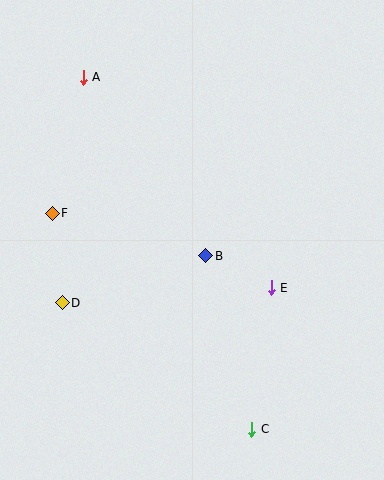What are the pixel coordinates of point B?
Point B is at (206, 256).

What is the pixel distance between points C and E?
The distance between C and E is 143 pixels.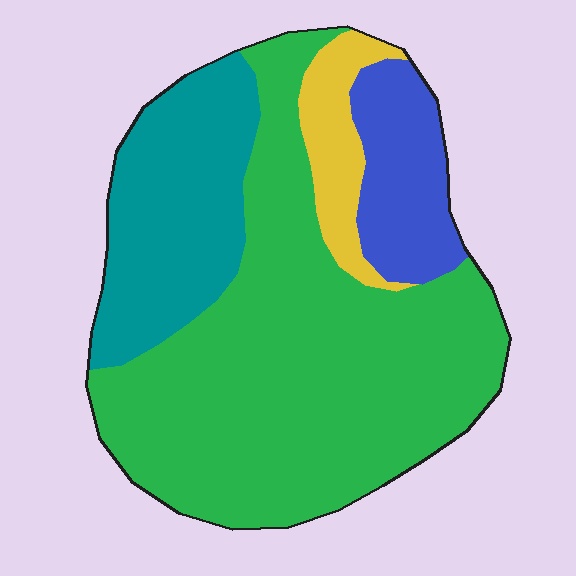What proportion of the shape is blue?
Blue takes up less than a quarter of the shape.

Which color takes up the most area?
Green, at roughly 60%.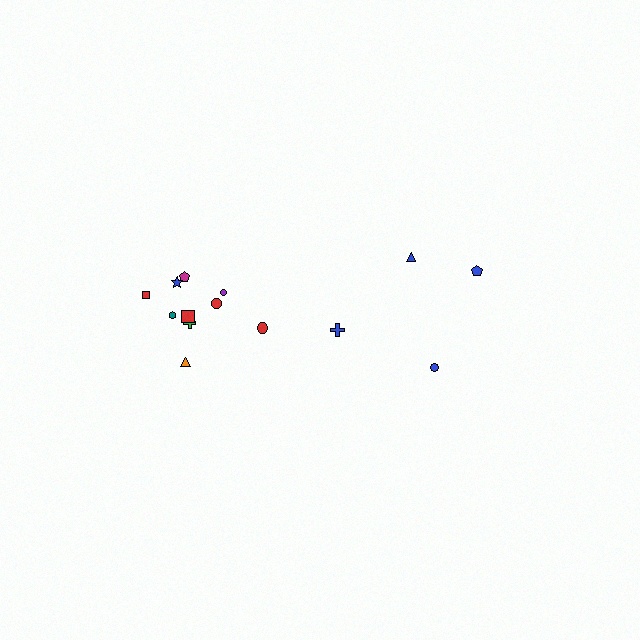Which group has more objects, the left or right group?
The left group.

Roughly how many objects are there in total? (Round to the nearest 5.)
Roughly 15 objects in total.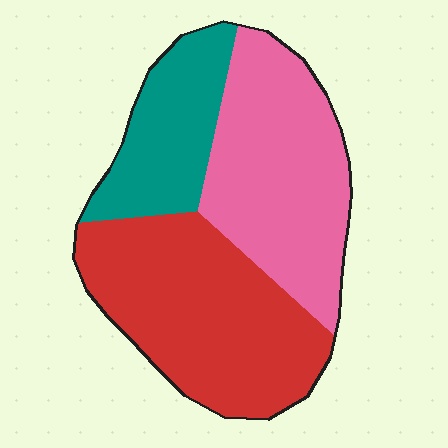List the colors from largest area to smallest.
From largest to smallest: red, pink, teal.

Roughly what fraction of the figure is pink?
Pink covers roughly 35% of the figure.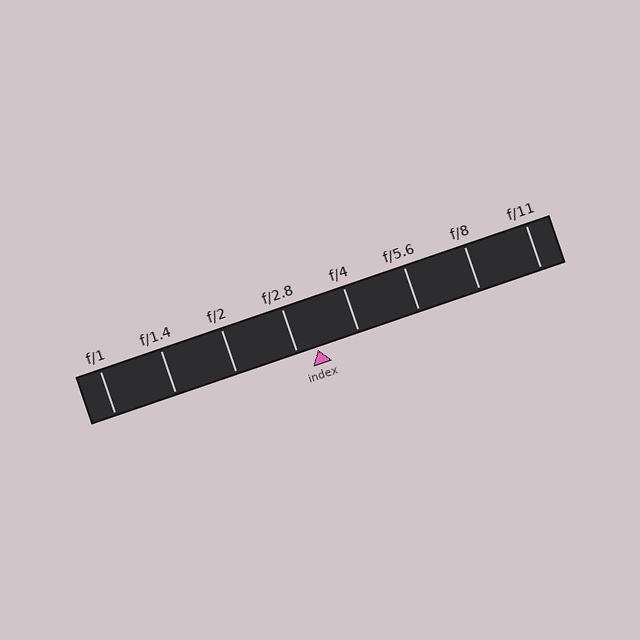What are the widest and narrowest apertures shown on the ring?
The widest aperture shown is f/1 and the narrowest is f/11.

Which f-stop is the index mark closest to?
The index mark is closest to f/2.8.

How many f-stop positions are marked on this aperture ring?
There are 8 f-stop positions marked.